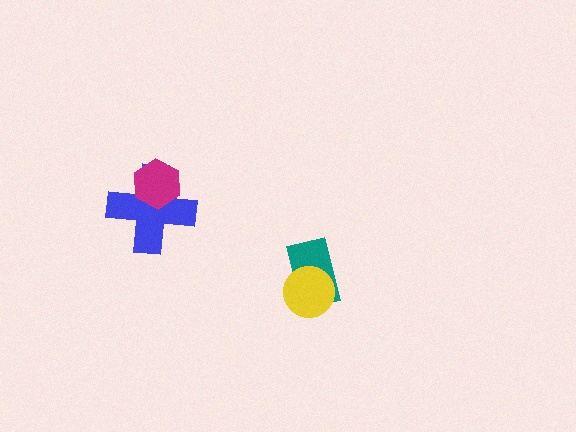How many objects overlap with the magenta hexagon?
1 object overlaps with the magenta hexagon.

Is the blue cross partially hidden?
Yes, it is partially covered by another shape.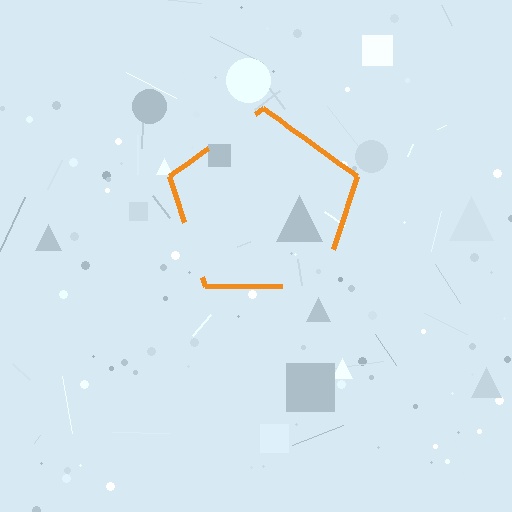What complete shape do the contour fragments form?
The contour fragments form a pentagon.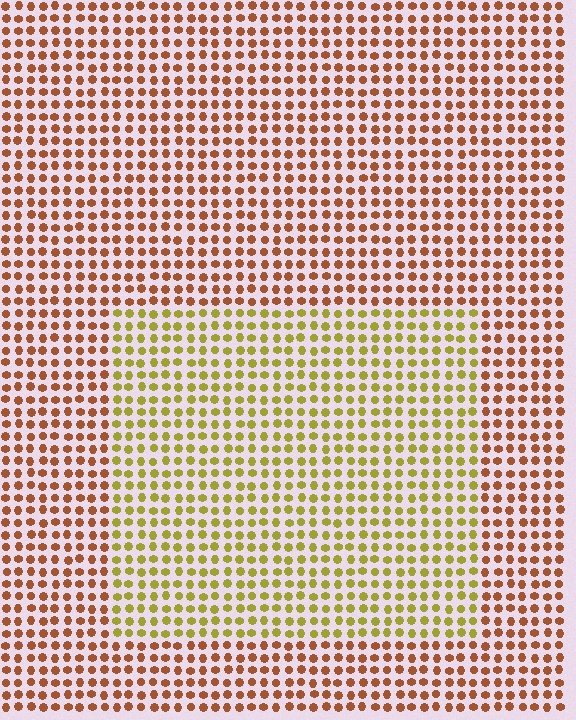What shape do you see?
I see a rectangle.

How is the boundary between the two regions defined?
The boundary is defined purely by a slight shift in hue (about 43 degrees). Spacing, size, and orientation are identical on both sides.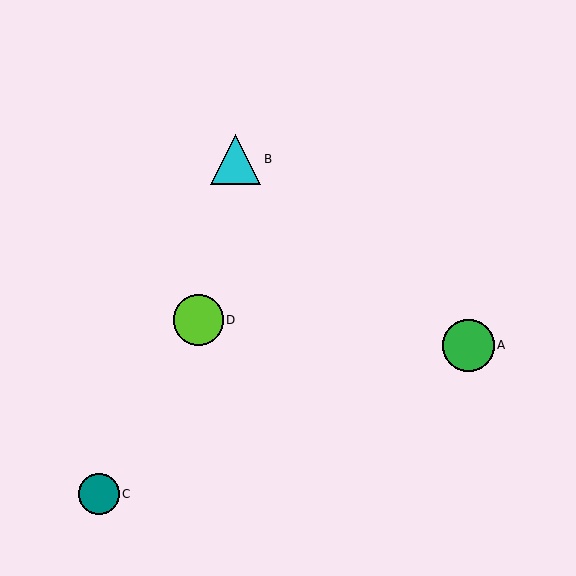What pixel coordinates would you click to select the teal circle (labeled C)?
Click at (99, 494) to select the teal circle C.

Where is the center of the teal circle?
The center of the teal circle is at (99, 494).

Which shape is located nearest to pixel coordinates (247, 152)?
The cyan triangle (labeled B) at (236, 159) is nearest to that location.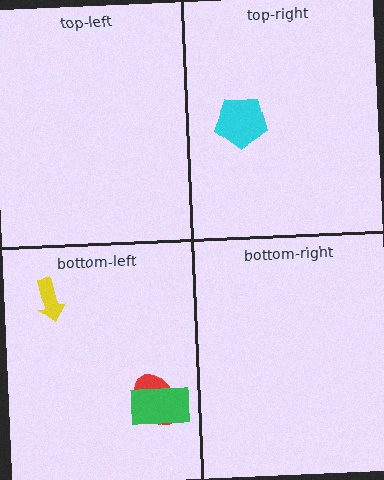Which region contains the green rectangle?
The bottom-left region.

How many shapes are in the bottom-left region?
3.